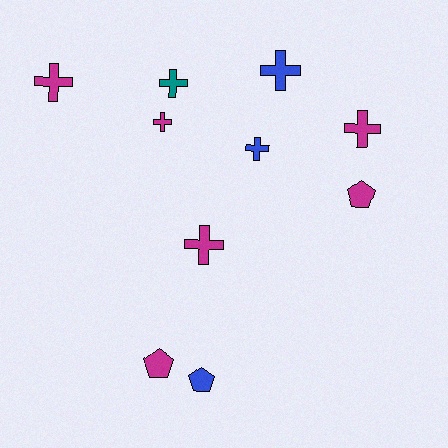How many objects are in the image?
There are 10 objects.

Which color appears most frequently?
Magenta, with 6 objects.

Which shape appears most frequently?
Cross, with 7 objects.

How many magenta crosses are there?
There are 4 magenta crosses.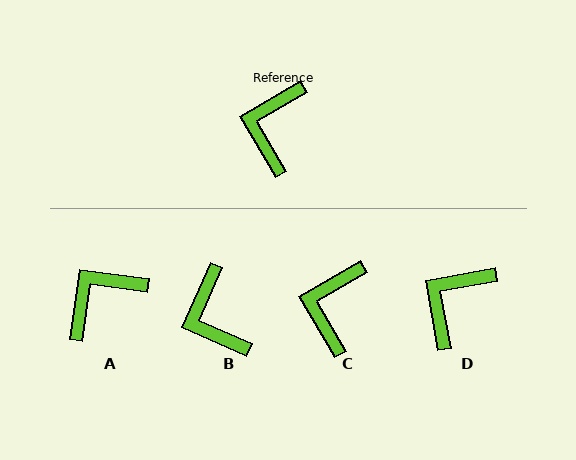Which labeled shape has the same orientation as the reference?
C.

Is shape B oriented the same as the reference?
No, it is off by about 36 degrees.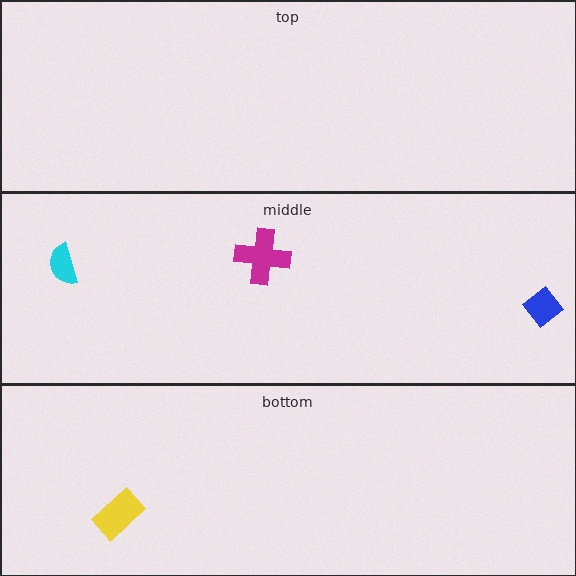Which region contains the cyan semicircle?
The middle region.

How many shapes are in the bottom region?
1.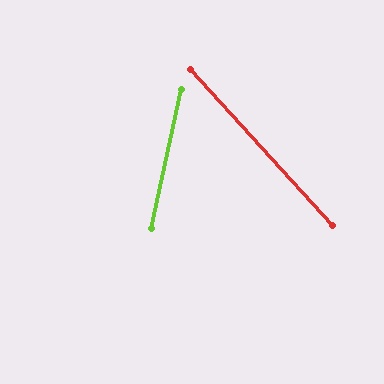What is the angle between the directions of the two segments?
Approximately 55 degrees.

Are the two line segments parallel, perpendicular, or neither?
Neither parallel nor perpendicular — they differ by about 55°.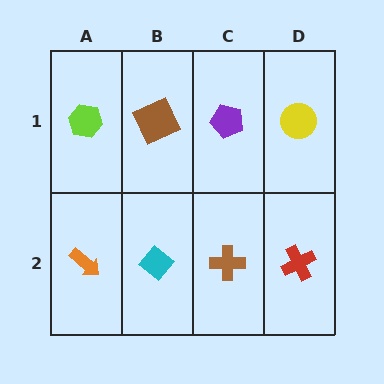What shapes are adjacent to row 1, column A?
An orange arrow (row 2, column A), a brown square (row 1, column B).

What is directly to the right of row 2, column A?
A cyan diamond.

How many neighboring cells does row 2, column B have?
3.